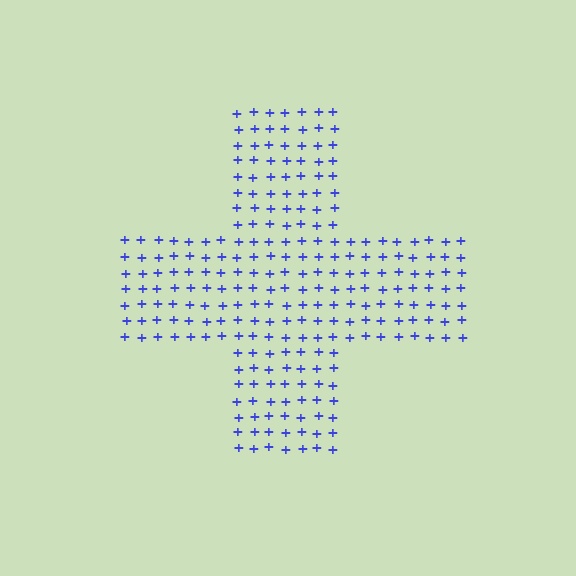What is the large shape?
The large shape is a cross.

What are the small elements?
The small elements are plus signs.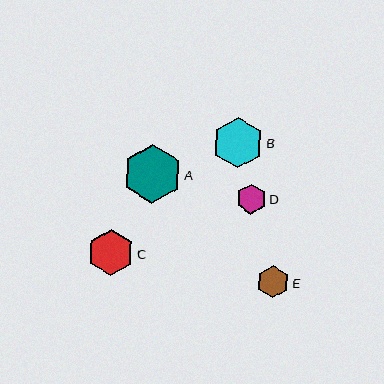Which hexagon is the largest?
Hexagon A is the largest with a size of approximately 59 pixels.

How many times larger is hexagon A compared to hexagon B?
Hexagon A is approximately 1.2 times the size of hexagon B.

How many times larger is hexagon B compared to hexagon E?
Hexagon B is approximately 1.6 times the size of hexagon E.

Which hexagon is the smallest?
Hexagon D is the smallest with a size of approximately 30 pixels.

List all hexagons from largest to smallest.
From largest to smallest: A, B, C, E, D.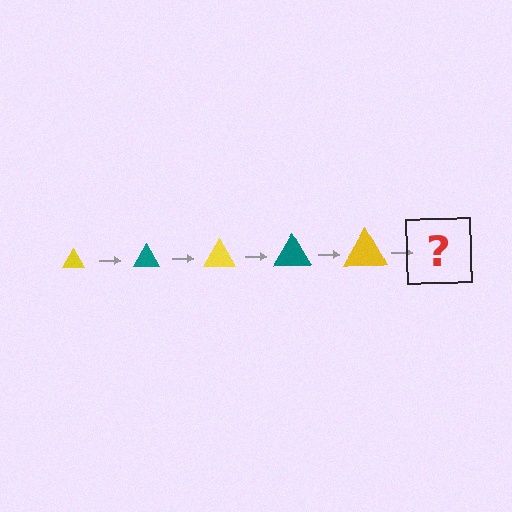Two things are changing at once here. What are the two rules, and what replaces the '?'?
The two rules are that the triangle grows larger each step and the color cycles through yellow and teal. The '?' should be a teal triangle, larger than the previous one.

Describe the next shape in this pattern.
It should be a teal triangle, larger than the previous one.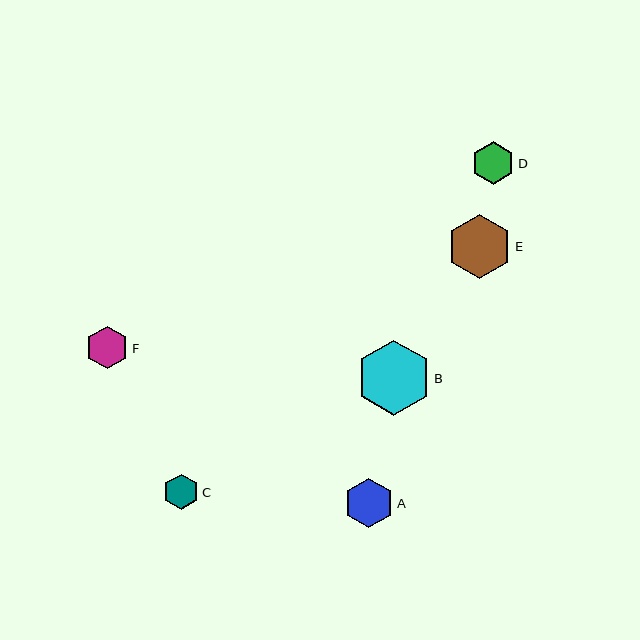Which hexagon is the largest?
Hexagon B is the largest with a size of approximately 75 pixels.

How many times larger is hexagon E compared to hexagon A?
Hexagon E is approximately 1.3 times the size of hexagon A.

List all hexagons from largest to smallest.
From largest to smallest: B, E, A, F, D, C.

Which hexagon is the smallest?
Hexagon C is the smallest with a size of approximately 35 pixels.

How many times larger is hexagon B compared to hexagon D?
Hexagon B is approximately 1.8 times the size of hexagon D.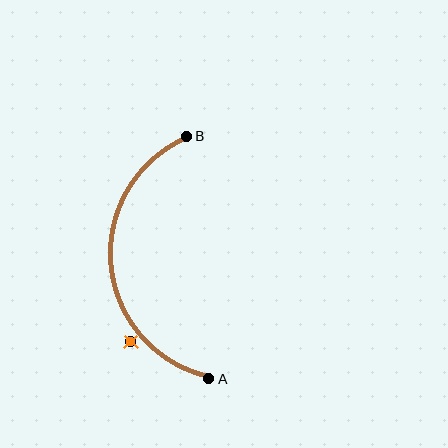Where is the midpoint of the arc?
The arc midpoint is the point on the curve farthest from the straight line joining A and B. It sits to the left of that line.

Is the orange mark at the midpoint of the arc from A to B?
No — the orange mark does not lie on the arc at all. It sits slightly outside the curve.